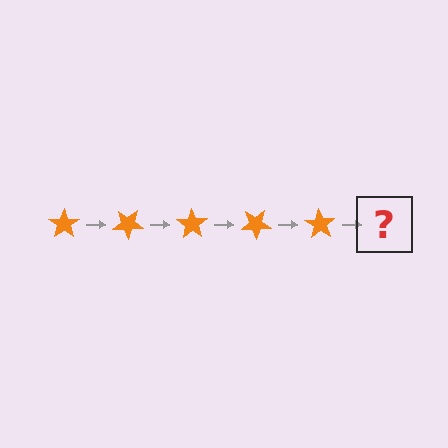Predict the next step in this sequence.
The next step is an orange star rotated 175 degrees.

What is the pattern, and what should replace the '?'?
The pattern is that the star rotates 35 degrees each step. The '?' should be an orange star rotated 175 degrees.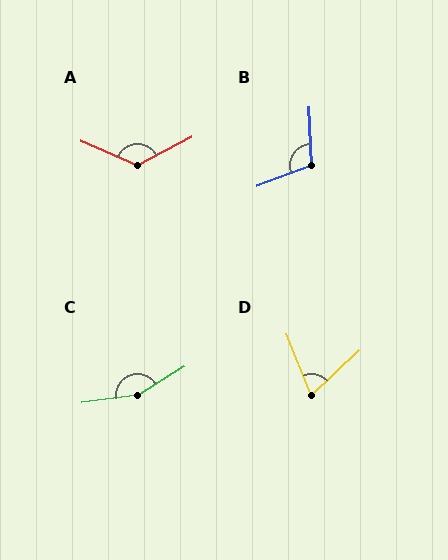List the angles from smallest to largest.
D (68°), B (108°), A (129°), C (156°).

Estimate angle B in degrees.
Approximately 108 degrees.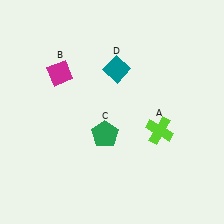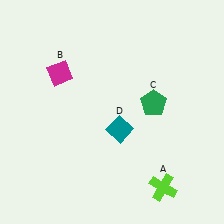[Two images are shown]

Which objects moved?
The objects that moved are: the lime cross (A), the green pentagon (C), the teal diamond (D).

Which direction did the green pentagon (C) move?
The green pentagon (C) moved right.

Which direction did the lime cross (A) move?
The lime cross (A) moved down.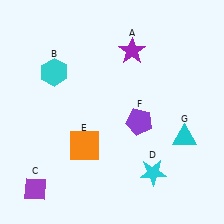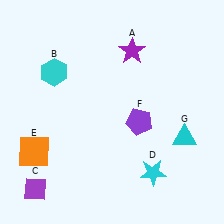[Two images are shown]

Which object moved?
The orange square (E) moved left.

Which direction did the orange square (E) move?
The orange square (E) moved left.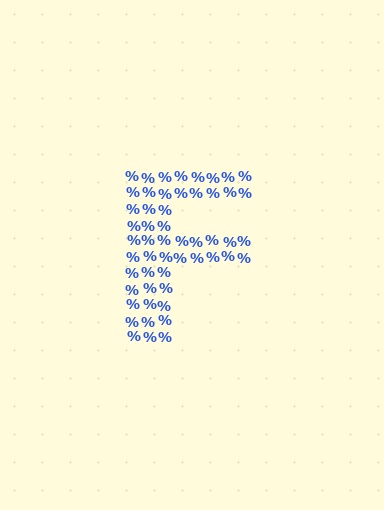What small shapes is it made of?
It is made of small percent signs.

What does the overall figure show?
The overall figure shows the letter F.